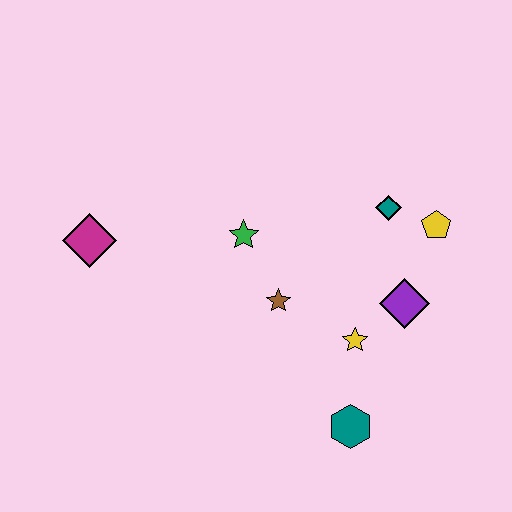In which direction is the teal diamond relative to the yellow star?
The teal diamond is above the yellow star.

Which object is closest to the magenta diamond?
The green star is closest to the magenta diamond.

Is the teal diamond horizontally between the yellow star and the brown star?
No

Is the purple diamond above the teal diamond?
No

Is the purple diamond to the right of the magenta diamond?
Yes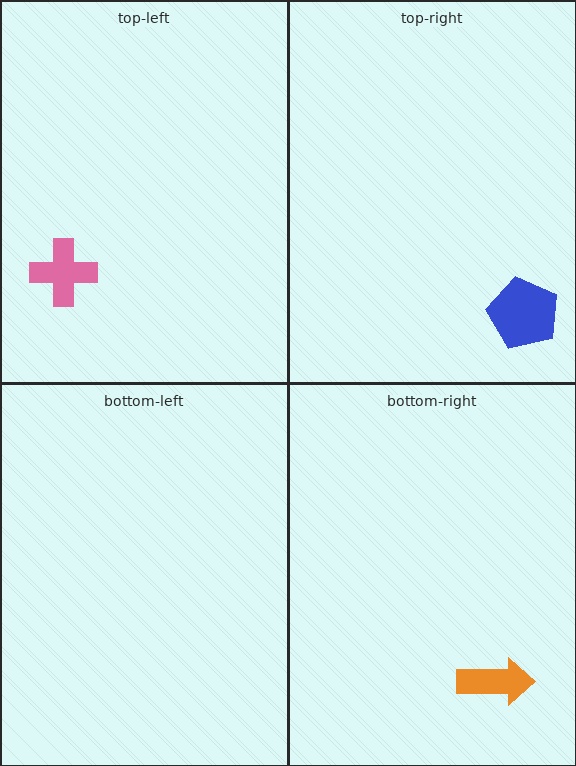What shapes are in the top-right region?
The blue pentagon.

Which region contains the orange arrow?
The bottom-right region.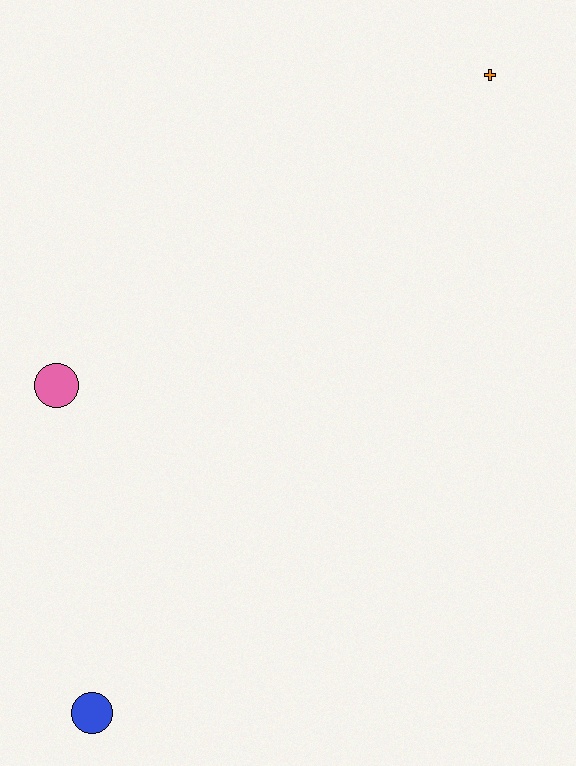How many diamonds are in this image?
There are no diamonds.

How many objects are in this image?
There are 3 objects.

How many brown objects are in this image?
There are no brown objects.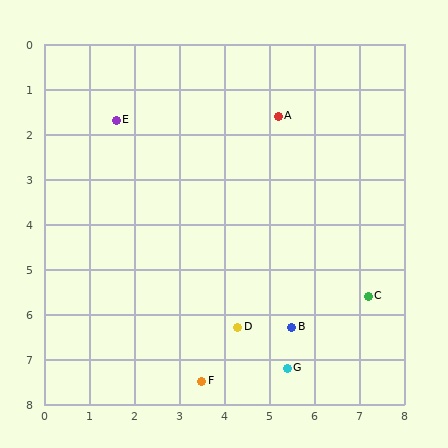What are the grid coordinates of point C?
Point C is at approximately (7.2, 5.6).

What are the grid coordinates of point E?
Point E is at approximately (1.6, 1.7).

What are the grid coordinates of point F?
Point F is at approximately (3.5, 7.5).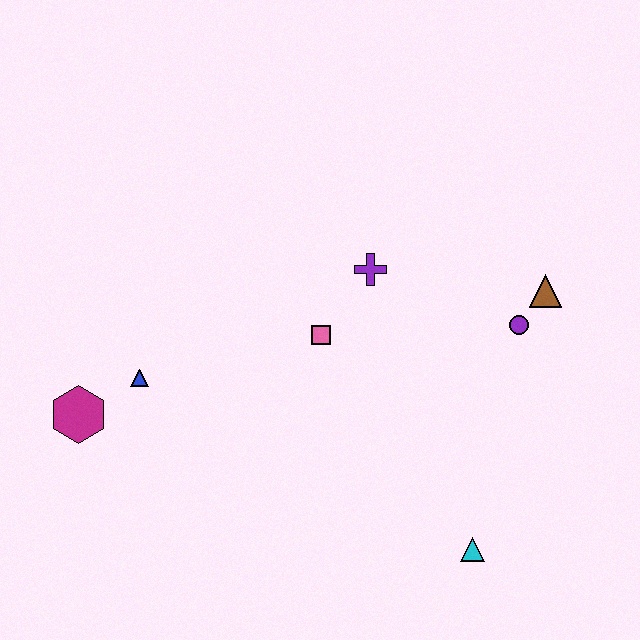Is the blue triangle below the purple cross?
Yes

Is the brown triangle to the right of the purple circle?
Yes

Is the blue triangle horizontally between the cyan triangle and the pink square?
No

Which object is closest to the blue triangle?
The magenta hexagon is closest to the blue triangle.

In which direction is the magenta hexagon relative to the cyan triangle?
The magenta hexagon is to the left of the cyan triangle.